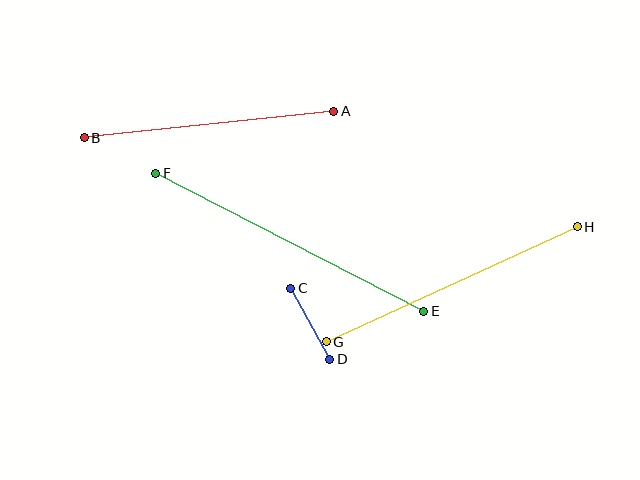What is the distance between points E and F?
The distance is approximately 301 pixels.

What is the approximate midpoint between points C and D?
The midpoint is at approximately (310, 324) pixels.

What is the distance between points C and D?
The distance is approximately 81 pixels.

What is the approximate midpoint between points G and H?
The midpoint is at approximately (452, 284) pixels.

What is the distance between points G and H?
The distance is approximately 276 pixels.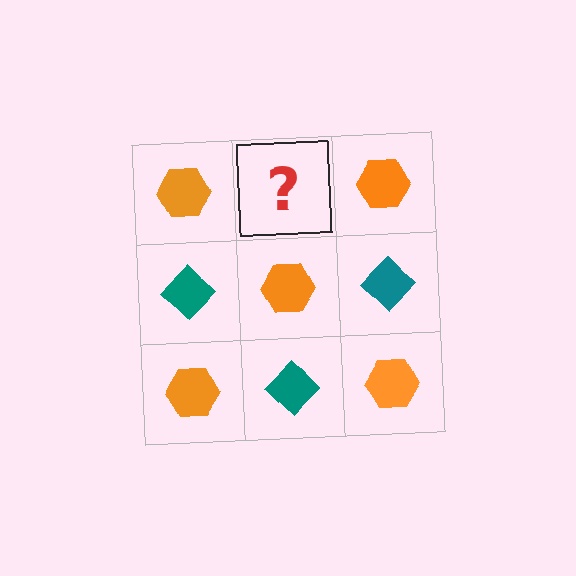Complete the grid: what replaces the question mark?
The question mark should be replaced with a teal diamond.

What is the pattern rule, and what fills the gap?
The rule is that it alternates orange hexagon and teal diamond in a checkerboard pattern. The gap should be filled with a teal diamond.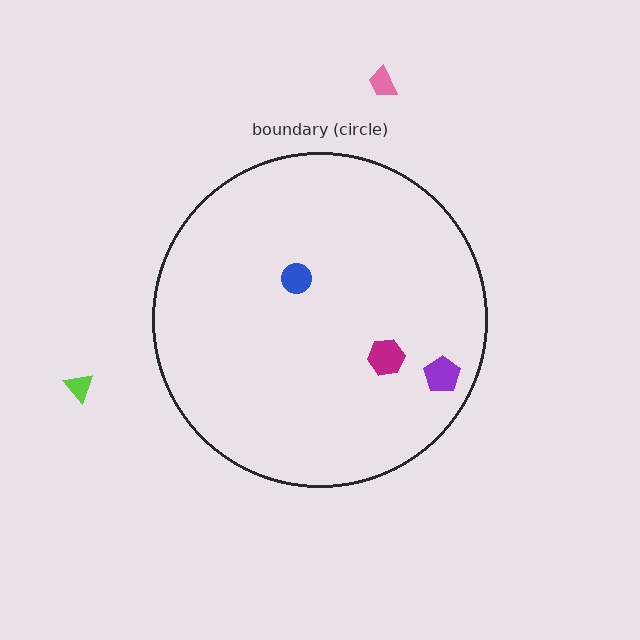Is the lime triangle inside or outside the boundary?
Outside.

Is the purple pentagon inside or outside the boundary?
Inside.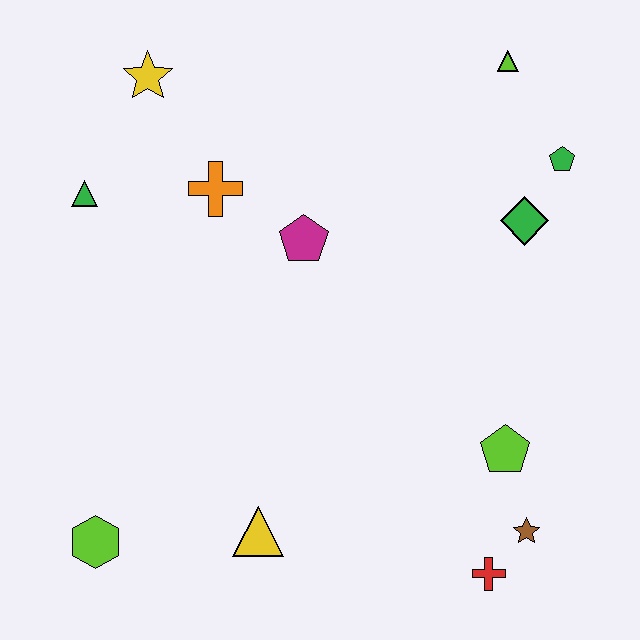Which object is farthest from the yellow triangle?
The lime triangle is farthest from the yellow triangle.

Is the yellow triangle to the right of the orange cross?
Yes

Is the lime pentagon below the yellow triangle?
No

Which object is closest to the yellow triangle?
The lime hexagon is closest to the yellow triangle.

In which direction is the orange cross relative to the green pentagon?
The orange cross is to the left of the green pentagon.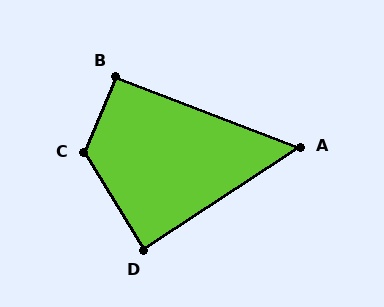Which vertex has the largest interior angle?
C, at approximately 126 degrees.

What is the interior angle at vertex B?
Approximately 92 degrees (approximately right).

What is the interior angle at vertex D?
Approximately 88 degrees (approximately right).